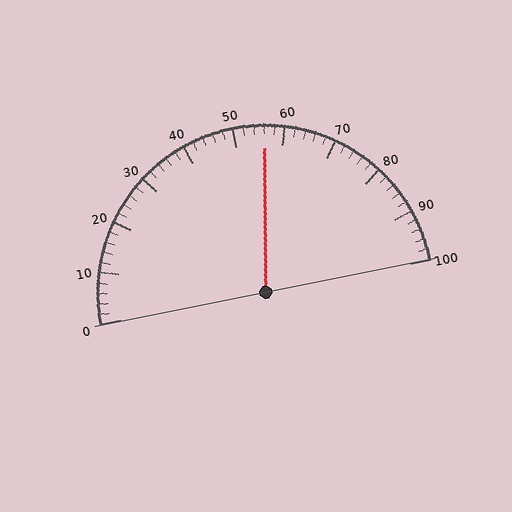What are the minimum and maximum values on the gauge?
The gauge ranges from 0 to 100.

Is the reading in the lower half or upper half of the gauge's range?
The reading is in the upper half of the range (0 to 100).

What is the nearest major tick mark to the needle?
The nearest major tick mark is 60.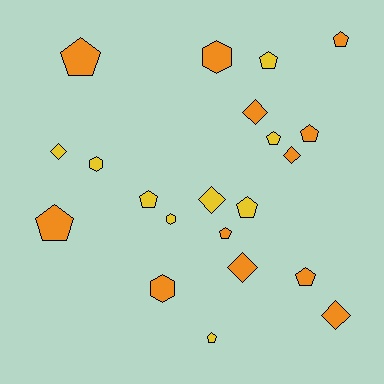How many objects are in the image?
There are 21 objects.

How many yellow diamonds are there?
There are 2 yellow diamonds.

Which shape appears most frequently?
Pentagon, with 11 objects.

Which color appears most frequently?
Orange, with 12 objects.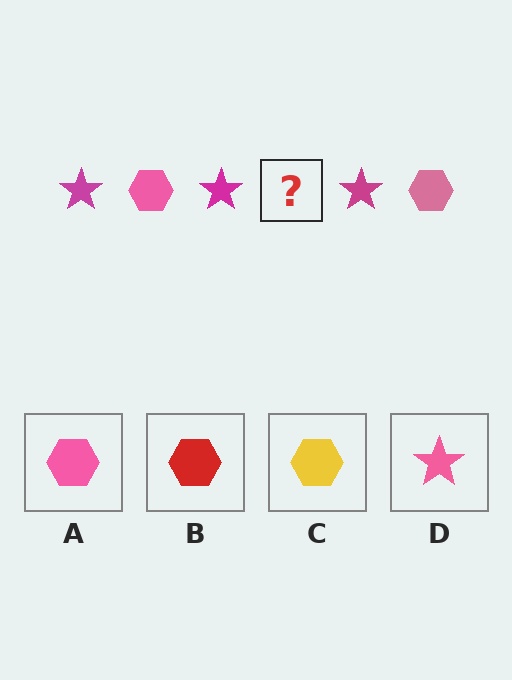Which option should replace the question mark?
Option A.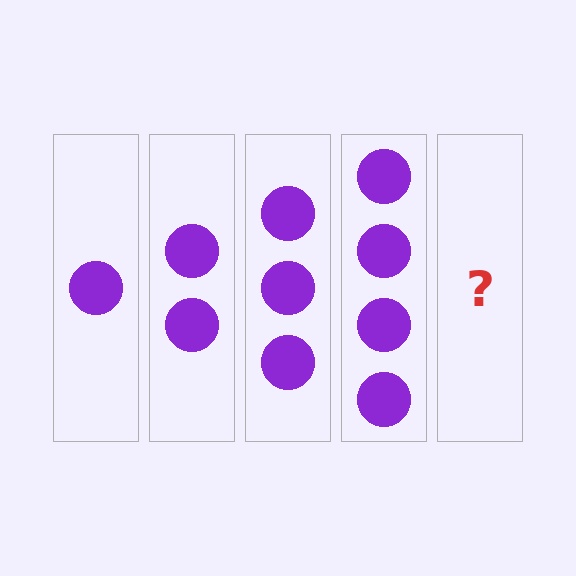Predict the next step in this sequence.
The next step is 5 circles.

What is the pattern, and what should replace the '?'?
The pattern is that each step adds one more circle. The '?' should be 5 circles.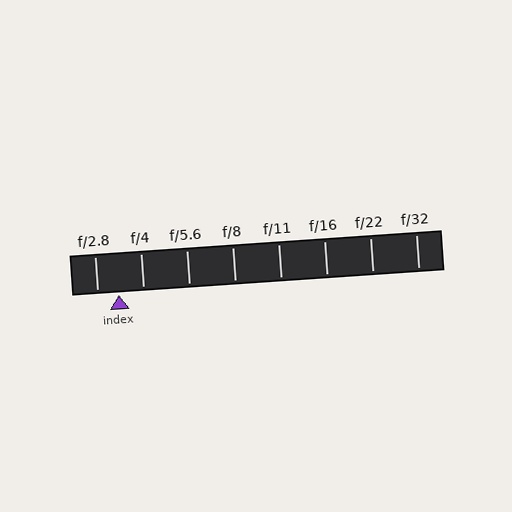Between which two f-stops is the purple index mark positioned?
The index mark is between f/2.8 and f/4.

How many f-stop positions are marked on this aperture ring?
There are 8 f-stop positions marked.